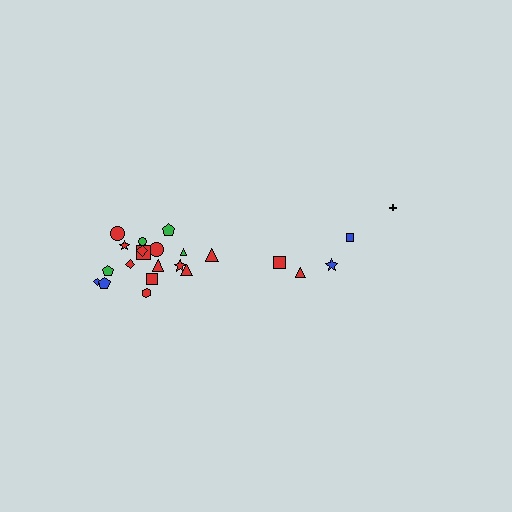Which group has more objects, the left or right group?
The left group.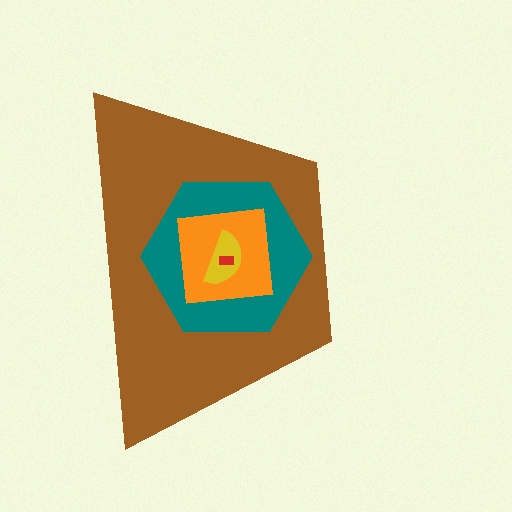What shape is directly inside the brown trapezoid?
The teal hexagon.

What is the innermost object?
The red rectangle.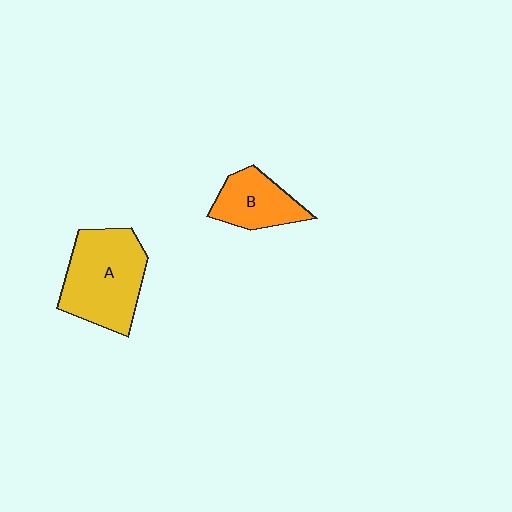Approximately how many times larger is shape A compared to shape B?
Approximately 1.7 times.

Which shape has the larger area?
Shape A (yellow).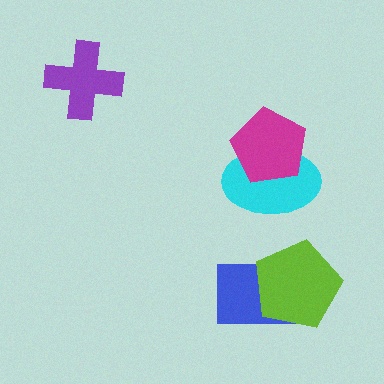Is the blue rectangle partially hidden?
Yes, it is partially covered by another shape.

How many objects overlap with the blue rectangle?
1 object overlaps with the blue rectangle.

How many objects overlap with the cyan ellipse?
1 object overlaps with the cyan ellipse.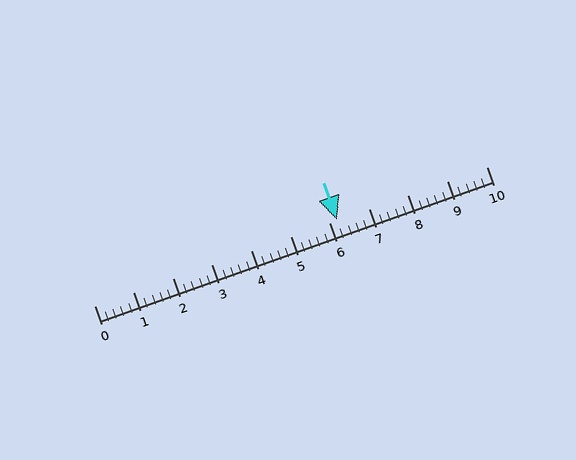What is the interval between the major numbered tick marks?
The major tick marks are spaced 1 units apart.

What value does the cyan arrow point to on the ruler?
The cyan arrow points to approximately 6.2.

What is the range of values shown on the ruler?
The ruler shows values from 0 to 10.